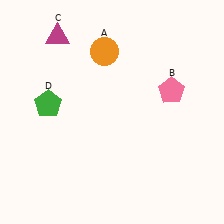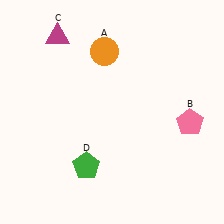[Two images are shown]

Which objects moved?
The objects that moved are: the pink pentagon (B), the green pentagon (D).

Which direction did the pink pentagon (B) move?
The pink pentagon (B) moved down.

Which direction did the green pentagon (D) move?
The green pentagon (D) moved down.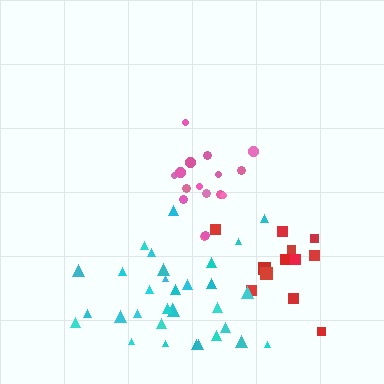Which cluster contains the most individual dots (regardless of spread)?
Cyan (33).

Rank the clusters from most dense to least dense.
pink, cyan, red.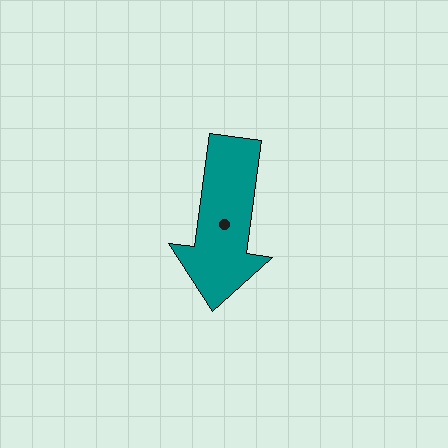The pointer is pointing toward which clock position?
Roughly 6 o'clock.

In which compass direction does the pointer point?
South.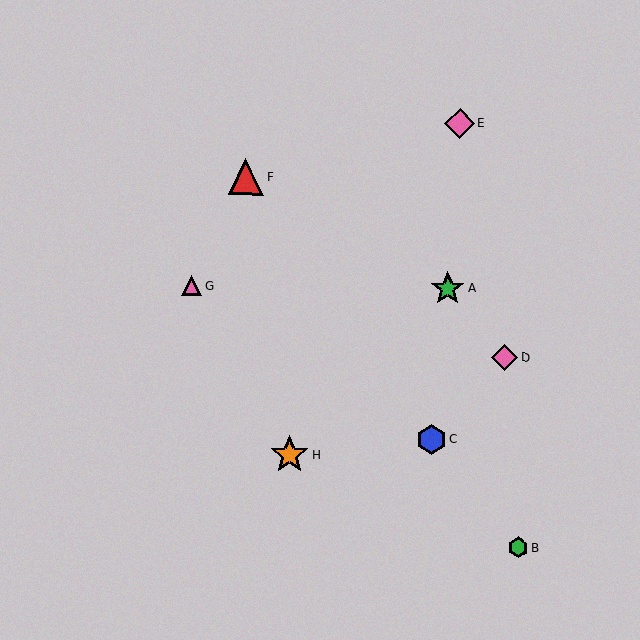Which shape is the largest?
The orange star (labeled H) is the largest.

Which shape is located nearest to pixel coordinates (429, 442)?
The blue hexagon (labeled C) at (432, 439) is nearest to that location.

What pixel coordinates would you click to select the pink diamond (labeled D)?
Click at (504, 358) to select the pink diamond D.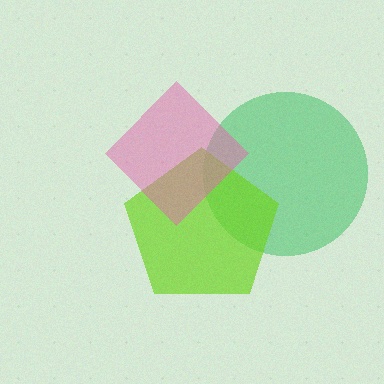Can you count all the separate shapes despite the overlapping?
Yes, there are 3 separate shapes.